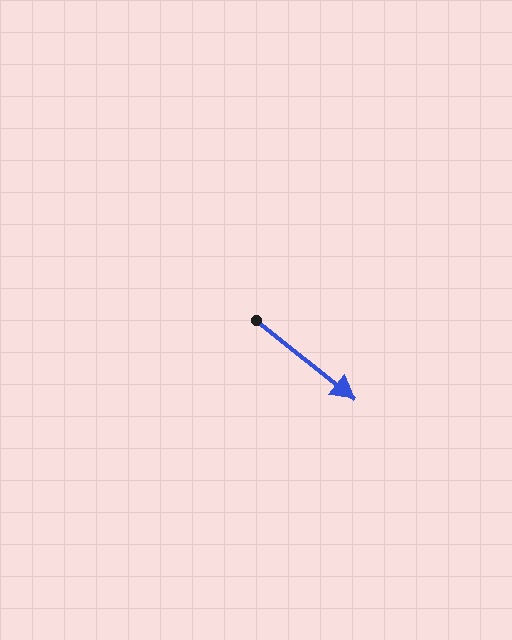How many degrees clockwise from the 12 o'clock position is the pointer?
Approximately 129 degrees.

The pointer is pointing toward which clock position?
Roughly 4 o'clock.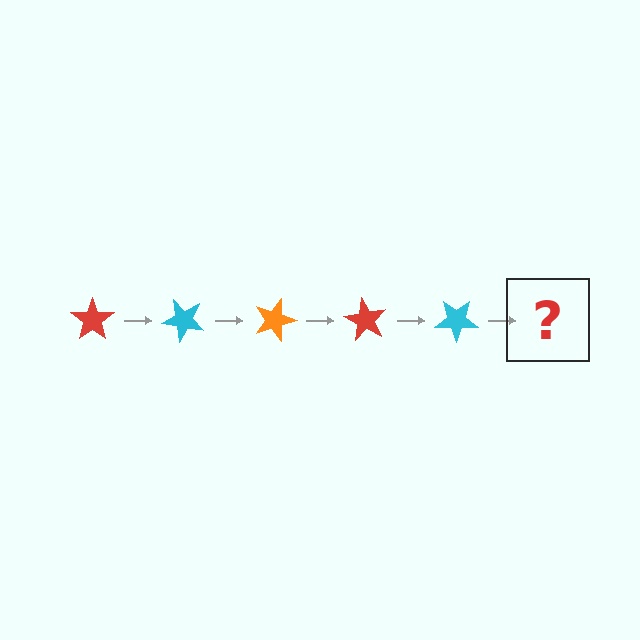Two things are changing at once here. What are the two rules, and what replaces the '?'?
The two rules are that it rotates 45 degrees each step and the color cycles through red, cyan, and orange. The '?' should be an orange star, rotated 225 degrees from the start.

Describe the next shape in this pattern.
It should be an orange star, rotated 225 degrees from the start.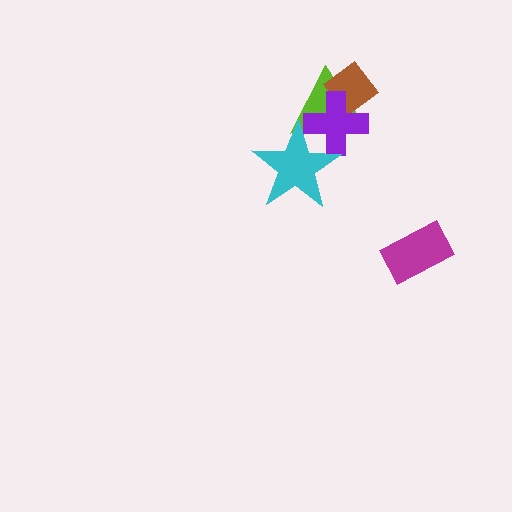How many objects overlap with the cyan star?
2 objects overlap with the cyan star.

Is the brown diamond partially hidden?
Yes, it is partially covered by another shape.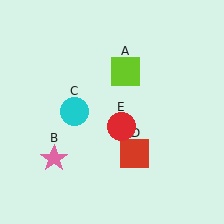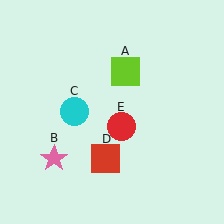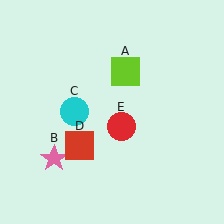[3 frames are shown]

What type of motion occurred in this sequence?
The red square (object D) rotated clockwise around the center of the scene.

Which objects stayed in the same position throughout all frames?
Lime square (object A) and pink star (object B) and cyan circle (object C) and red circle (object E) remained stationary.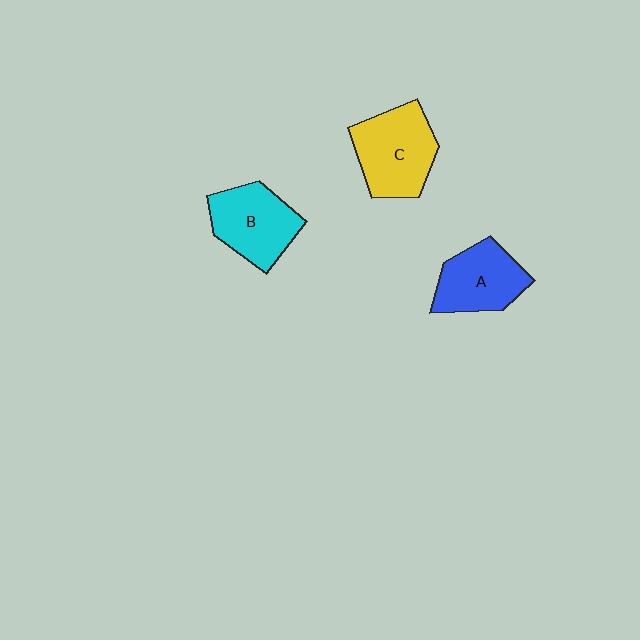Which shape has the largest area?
Shape C (yellow).